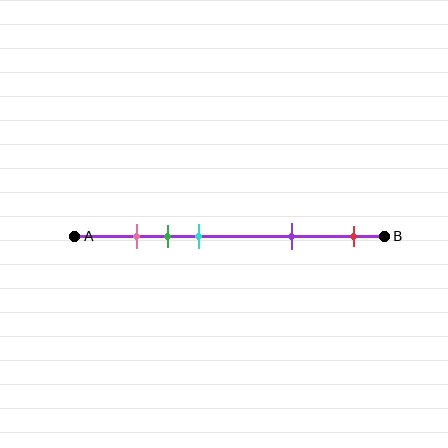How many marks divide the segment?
There are 5 marks dividing the segment.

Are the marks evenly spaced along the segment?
No, the marks are not evenly spaced.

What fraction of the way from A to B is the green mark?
The green mark is approximately 30% (0.3) of the way from A to B.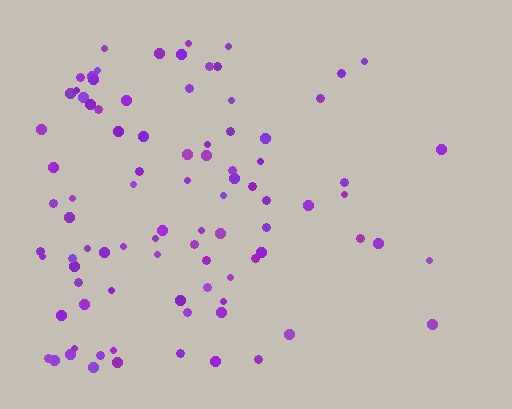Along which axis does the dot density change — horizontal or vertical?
Horizontal.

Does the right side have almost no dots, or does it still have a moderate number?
Still a moderate number, just noticeably fewer than the left.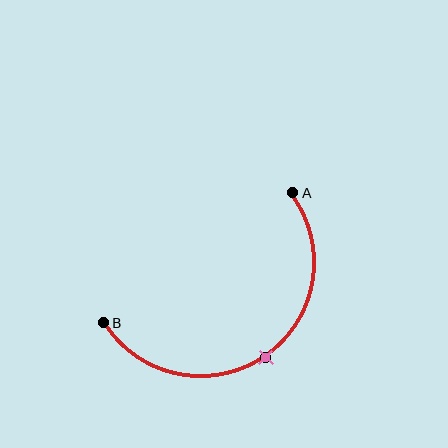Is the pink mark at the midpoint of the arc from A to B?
Yes. The pink mark lies on the arc at equal arc-length from both A and B — it is the arc midpoint.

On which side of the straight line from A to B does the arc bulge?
The arc bulges below and to the right of the straight line connecting A and B.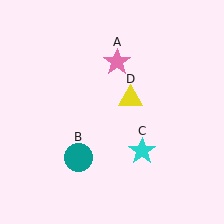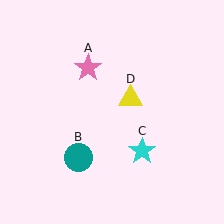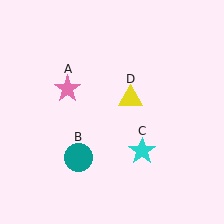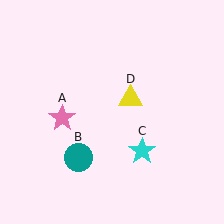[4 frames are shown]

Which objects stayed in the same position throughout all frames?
Teal circle (object B) and cyan star (object C) and yellow triangle (object D) remained stationary.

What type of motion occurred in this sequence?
The pink star (object A) rotated counterclockwise around the center of the scene.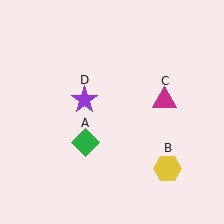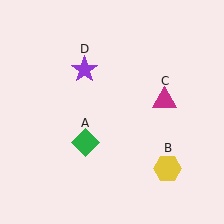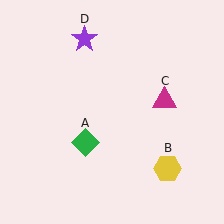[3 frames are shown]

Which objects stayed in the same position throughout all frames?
Green diamond (object A) and yellow hexagon (object B) and magenta triangle (object C) remained stationary.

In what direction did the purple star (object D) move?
The purple star (object D) moved up.